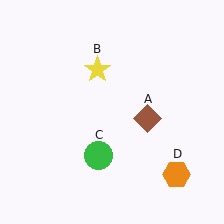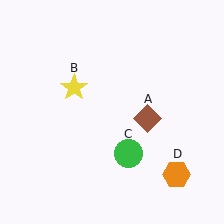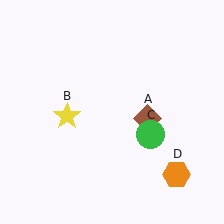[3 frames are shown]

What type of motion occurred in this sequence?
The yellow star (object B), green circle (object C) rotated counterclockwise around the center of the scene.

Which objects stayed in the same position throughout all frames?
Brown diamond (object A) and orange hexagon (object D) remained stationary.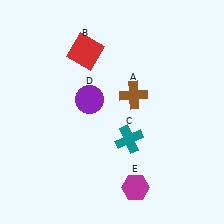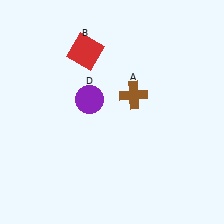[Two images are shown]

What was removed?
The teal cross (C), the magenta hexagon (E) were removed in Image 2.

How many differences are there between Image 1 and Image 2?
There are 2 differences between the two images.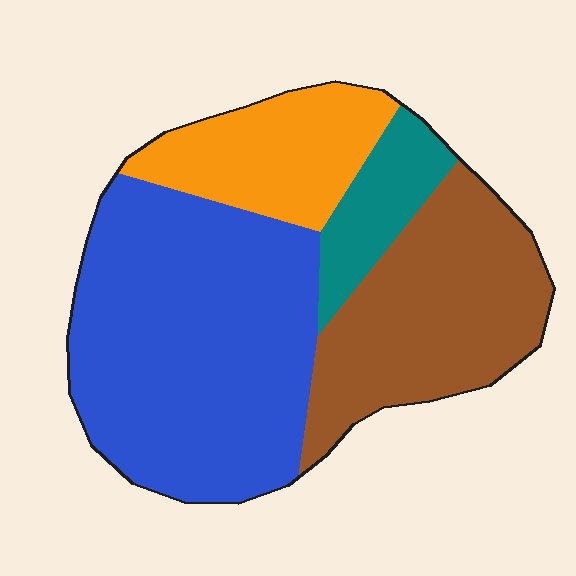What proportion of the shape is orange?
Orange covers about 15% of the shape.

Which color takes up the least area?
Teal, at roughly 10%.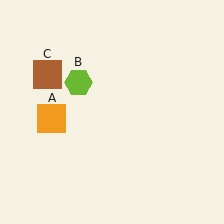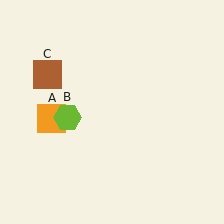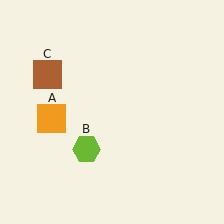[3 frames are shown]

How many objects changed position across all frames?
1 object changed position: lime hexagon (object B).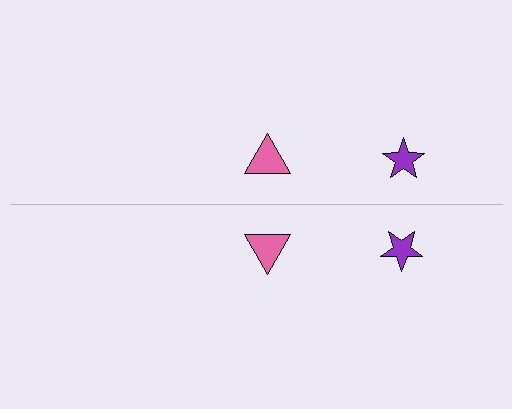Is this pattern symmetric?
Yes, this pattern has bilateral (reflection) symmetry.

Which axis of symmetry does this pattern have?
The pattern has a horizontal axis of symmetry running through the center of the image.